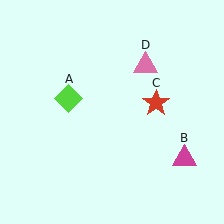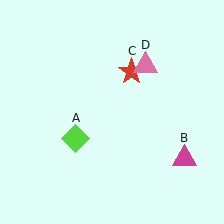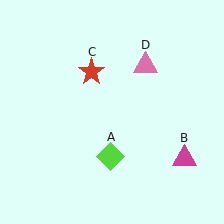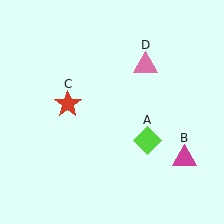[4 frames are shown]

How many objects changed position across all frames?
2 objects changed position: lime diamond (object A), red star (object C).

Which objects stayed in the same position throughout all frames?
Magenta triangle (object B) and pink triangle (object D) remained stationary.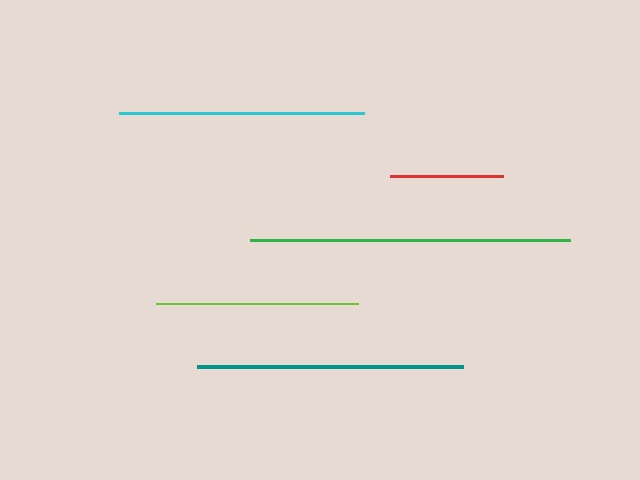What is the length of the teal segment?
The teal segment is approximately 267 pixels long.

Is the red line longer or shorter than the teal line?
The teal line is longer than the red line.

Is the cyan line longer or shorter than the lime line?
The cyan line is longer than the lime line.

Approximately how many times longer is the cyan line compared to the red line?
The cyan line is approximately 2.2 times the length of the red line.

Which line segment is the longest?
The green line is the longest at approximately 320 pixels.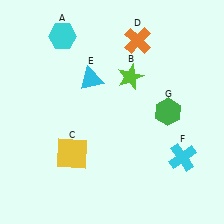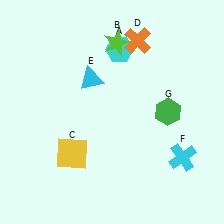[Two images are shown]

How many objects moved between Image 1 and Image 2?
2 objects moved between the two images.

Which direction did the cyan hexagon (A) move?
The cyan hexagon (A) moved right.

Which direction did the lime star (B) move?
The lime star (B) moved up.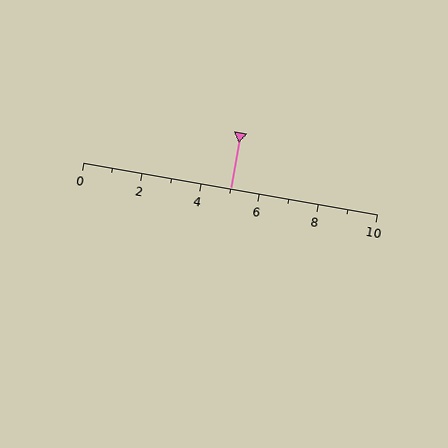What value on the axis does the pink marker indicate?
The marker indicates approximately 5.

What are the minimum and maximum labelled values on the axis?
The axis runs from 0 to 10.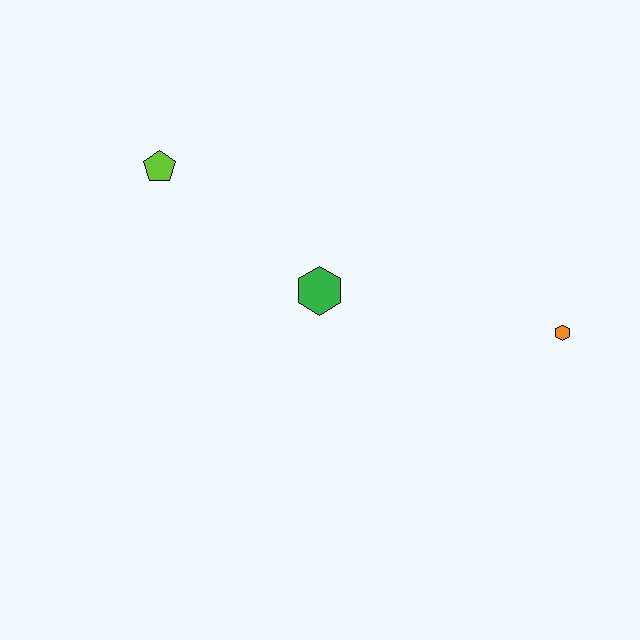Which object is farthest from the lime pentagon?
The orange hexagon is farthest from the lime pentagon.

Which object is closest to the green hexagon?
The lime pentagon is closest to the green hexagon.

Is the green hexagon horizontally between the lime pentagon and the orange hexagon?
Yes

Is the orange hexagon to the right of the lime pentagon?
Yes